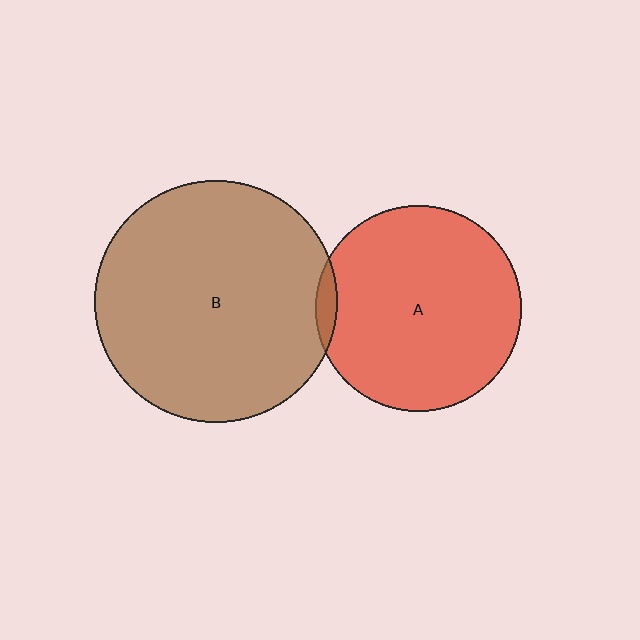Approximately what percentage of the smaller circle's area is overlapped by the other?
Approximately 5%.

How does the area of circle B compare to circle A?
Approximately 1.4 times.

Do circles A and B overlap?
Yes.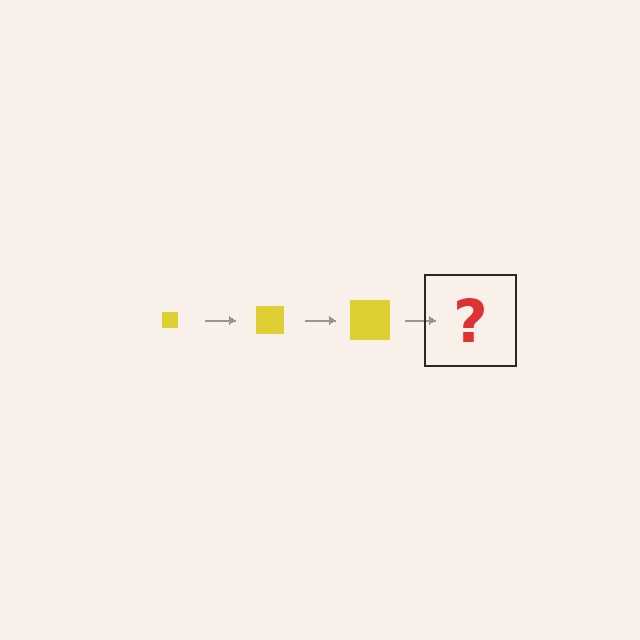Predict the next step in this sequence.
The next step is a yellow square, larger than the previous one.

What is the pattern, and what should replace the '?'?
The pattern is that the square gets progressively larger each step. The '?' should be a yellow square, larger than the previous one.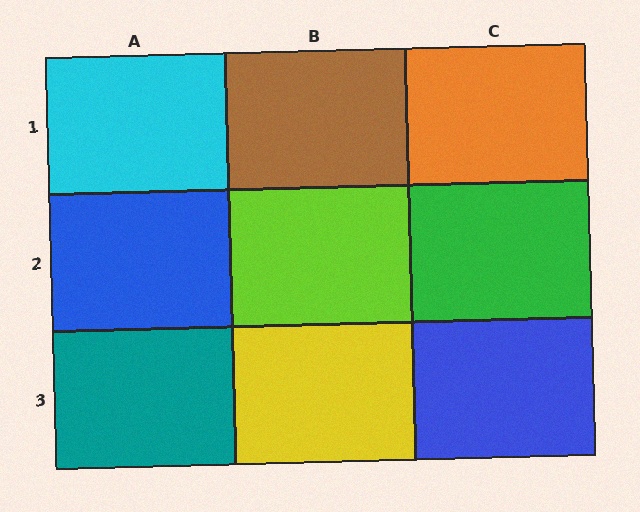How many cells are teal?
1 cell is teal.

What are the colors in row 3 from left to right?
Teal, yellow, blue.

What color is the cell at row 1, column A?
Cyan.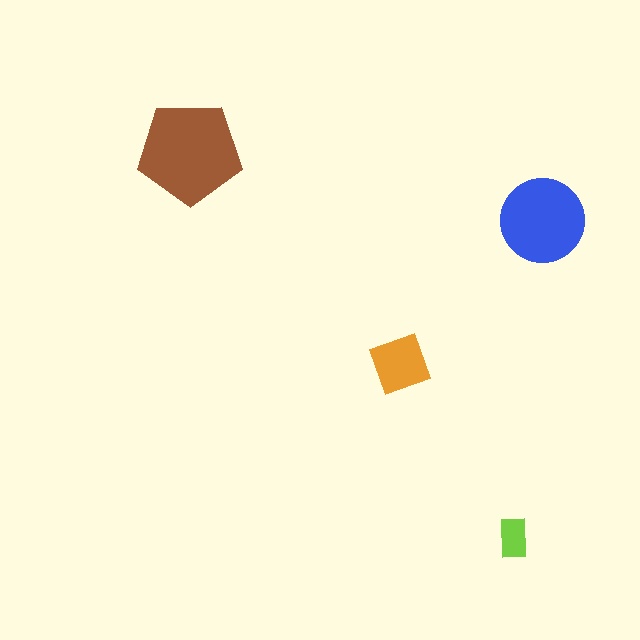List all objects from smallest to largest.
The lime rectangle, the orange square, the blue circle, the brown pentagon.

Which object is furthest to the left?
The brown pentagon is leftmost.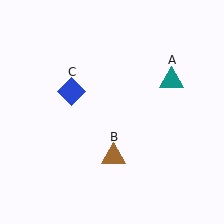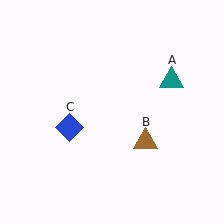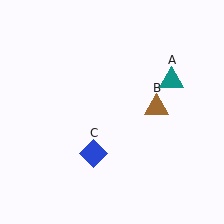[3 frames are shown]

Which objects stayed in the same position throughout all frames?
Teal triangle (object A) remained stationary.